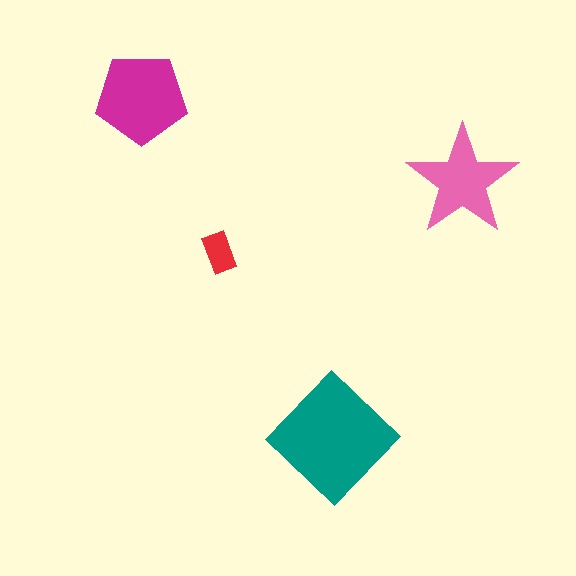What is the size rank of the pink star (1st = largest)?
3rd.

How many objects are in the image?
There are 4 objects in the image.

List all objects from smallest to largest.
The red rectangle, the pink star, the magenta pentagon, the teal diamond.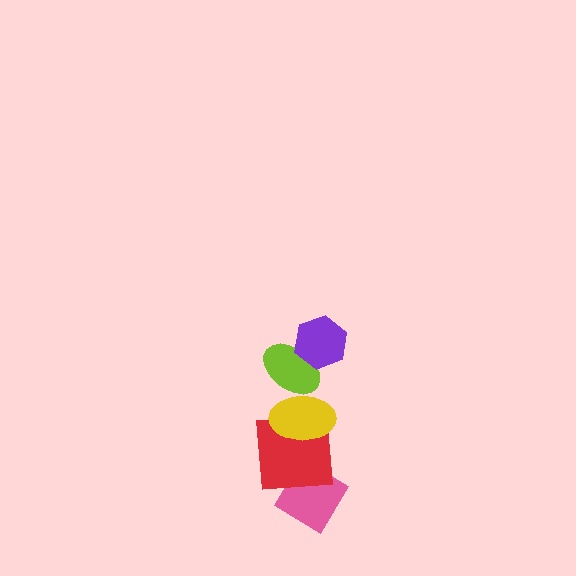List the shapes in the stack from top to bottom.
From top to bottom: the purple hexagon, the lime ellipse, the yellow ellipse, the red square, the pink diamond.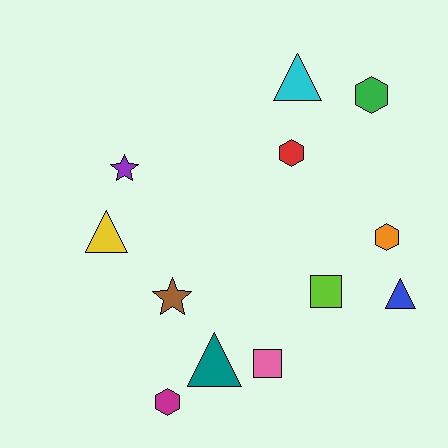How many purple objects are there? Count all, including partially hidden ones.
There is 1 purple object.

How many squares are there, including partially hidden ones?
There are 2 squares.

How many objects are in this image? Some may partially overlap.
There are 12 objects.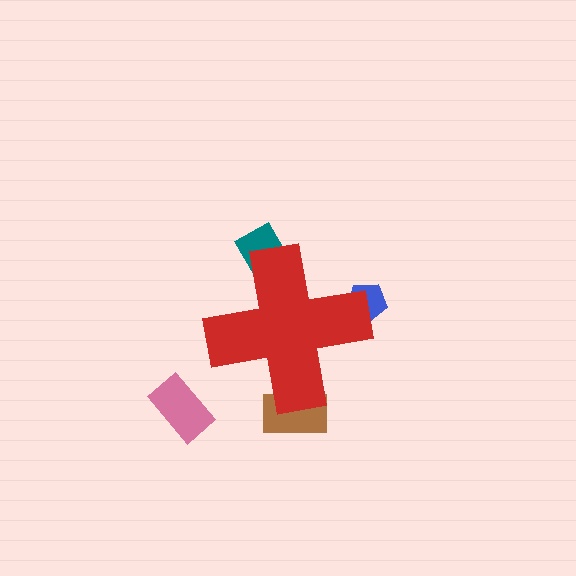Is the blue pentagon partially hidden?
Yes, the blue pentagon is partially hidden behind the red cross.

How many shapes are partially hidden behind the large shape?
3 shapes are partially hidden.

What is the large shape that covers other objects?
A red cross.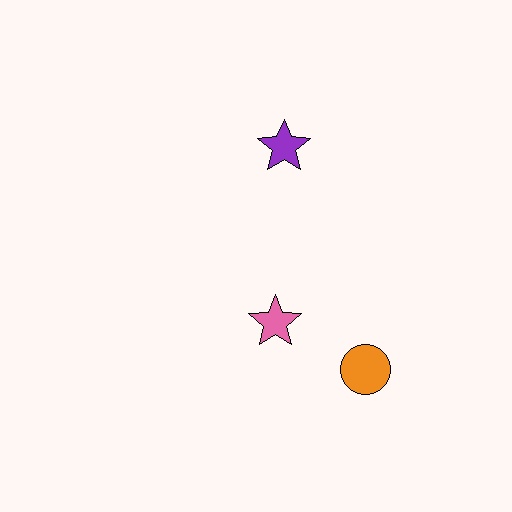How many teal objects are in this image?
There are no teal objects.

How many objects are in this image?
There are 3 objects.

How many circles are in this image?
There is 1 circle.